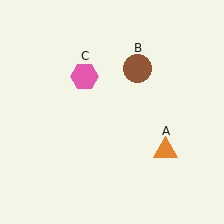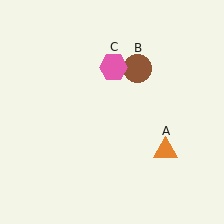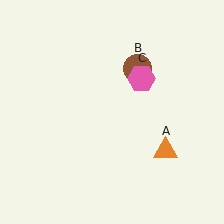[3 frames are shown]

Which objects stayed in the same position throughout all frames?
Orange triangle (object A) and brown circle (object B) remained stationary.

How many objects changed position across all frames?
1 object changed position: pink hexagon (object C).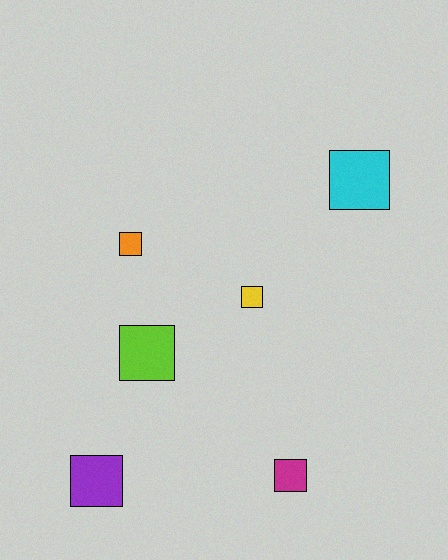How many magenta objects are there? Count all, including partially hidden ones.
There is 1 magenta object.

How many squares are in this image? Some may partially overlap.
There are 6 squares.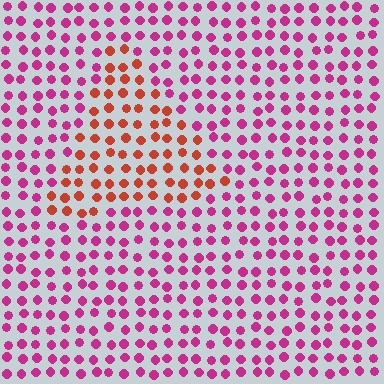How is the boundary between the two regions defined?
The boundary is defined purely by a slight shift in hue (about 45 degrees). Spacing, size, and orientation are identical on both sides.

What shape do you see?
I see a triangle.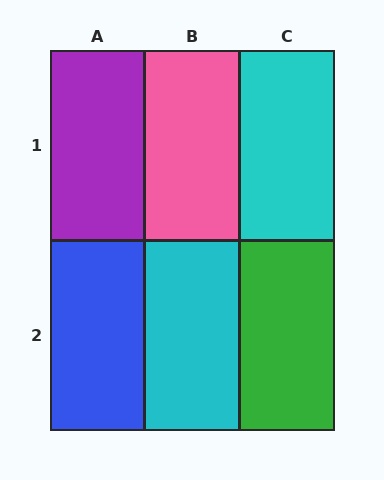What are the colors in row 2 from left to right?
Blue, cyan, green.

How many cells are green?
1 cell is green.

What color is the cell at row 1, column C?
Cyan.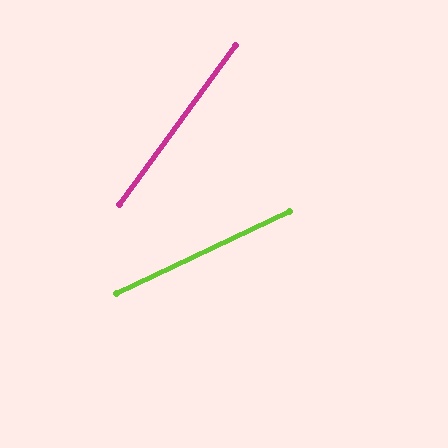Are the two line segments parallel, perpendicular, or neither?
Neither parallel nor perpendicular — they differ by about 29°.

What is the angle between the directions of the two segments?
Approximately 29 degrees.